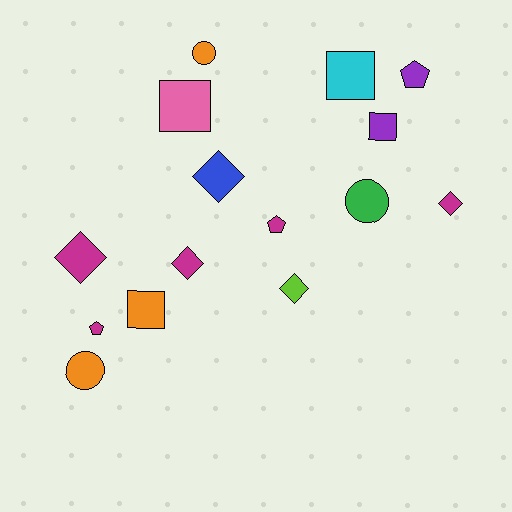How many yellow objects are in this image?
There are no yellow objects.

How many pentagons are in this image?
There are 3 pentagons.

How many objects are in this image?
There are 15 objects.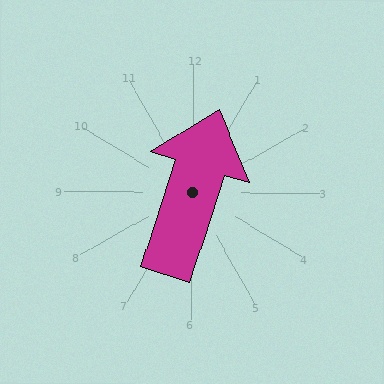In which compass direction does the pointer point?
North.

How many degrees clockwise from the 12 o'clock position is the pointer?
Approximately 18 degrees.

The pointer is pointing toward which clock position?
Roughly 1 o'clock.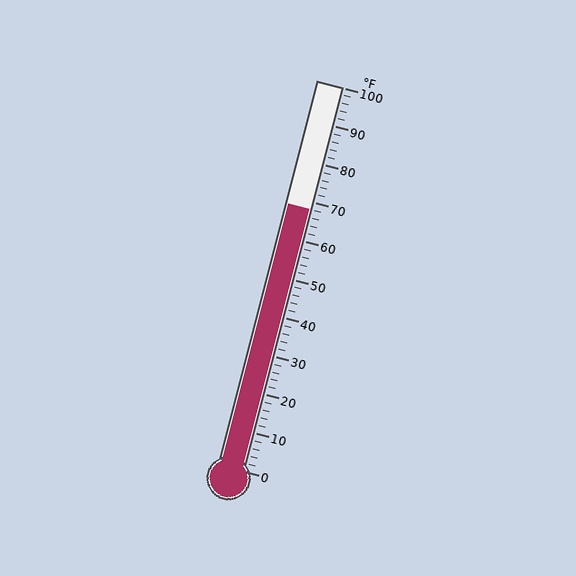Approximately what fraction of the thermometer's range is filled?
The thermometer is filled to approximately 70% of its range.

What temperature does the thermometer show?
The thermometer shows approximately 68°F.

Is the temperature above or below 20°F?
The temperature is above 20°F.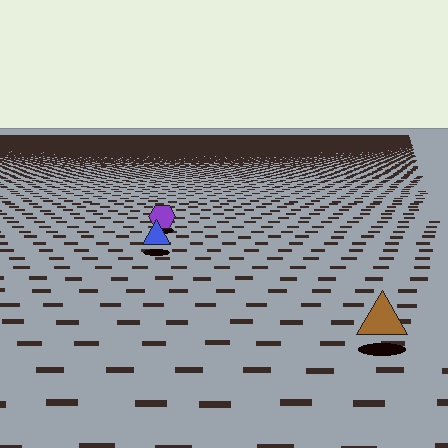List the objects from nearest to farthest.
From nearest to farthest: the brown triangle, the blue triangle, the purple hexagon.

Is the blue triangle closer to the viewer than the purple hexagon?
Yes. The blue triangle is closer — you can tell from the texture gradient: the ground texture is coarser near it.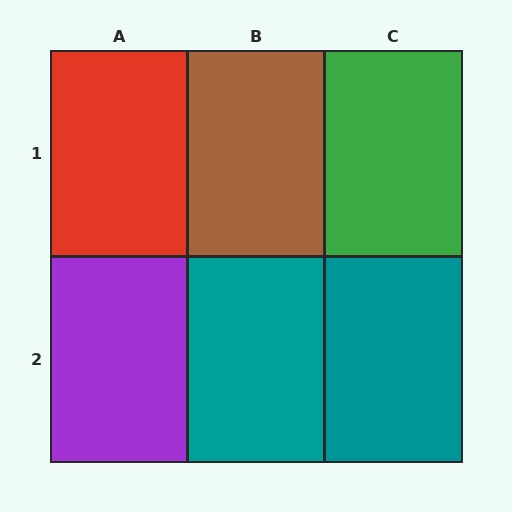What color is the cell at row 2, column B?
Teal.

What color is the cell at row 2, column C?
Teal.